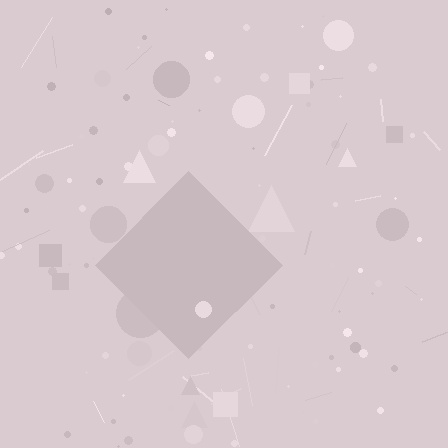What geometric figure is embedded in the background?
A diamond is embedded in the background.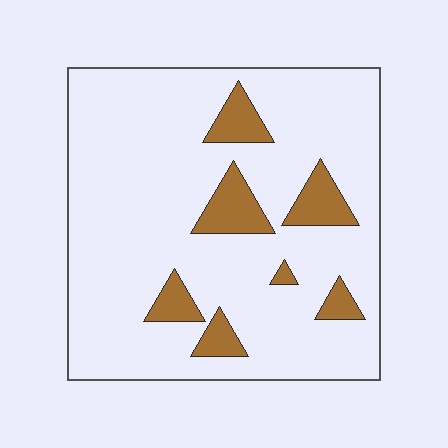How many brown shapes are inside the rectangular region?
7.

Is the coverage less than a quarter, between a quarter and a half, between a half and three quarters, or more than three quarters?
Less than a quarter.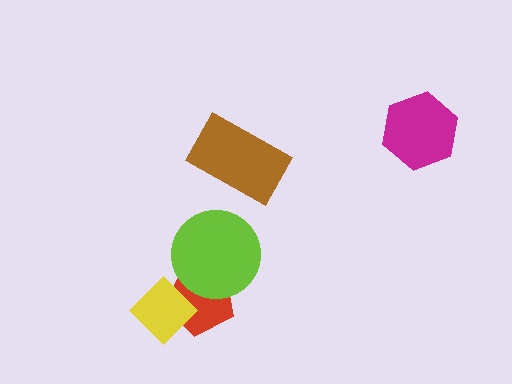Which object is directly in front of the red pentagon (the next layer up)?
The yellow diamond is directly in front of the red pentagon.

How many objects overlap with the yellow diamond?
1 object overlaps with the yellow diamond.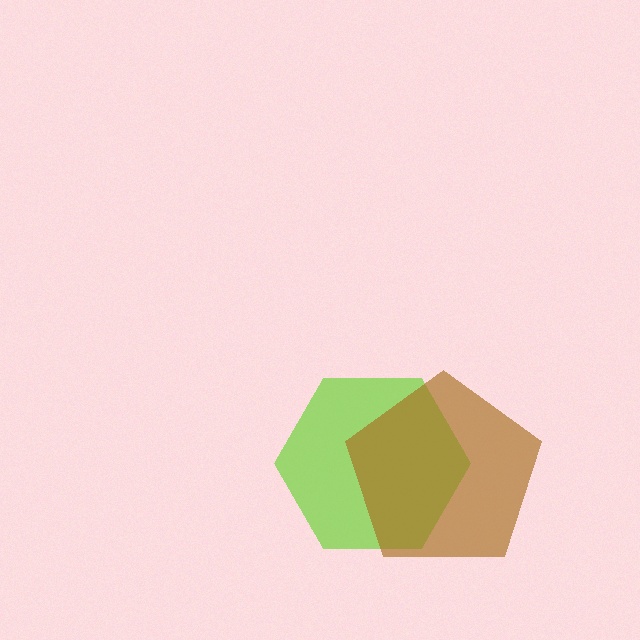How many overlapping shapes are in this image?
There are 2 overlapping shapes in the image.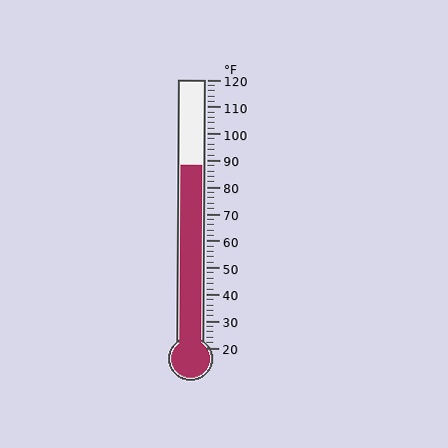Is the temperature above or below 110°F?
The temperature is below 110°F.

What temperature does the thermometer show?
The thermometer shows approximately 88°F.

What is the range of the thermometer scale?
The thermometer scale ranges from 20°F to 120°F.